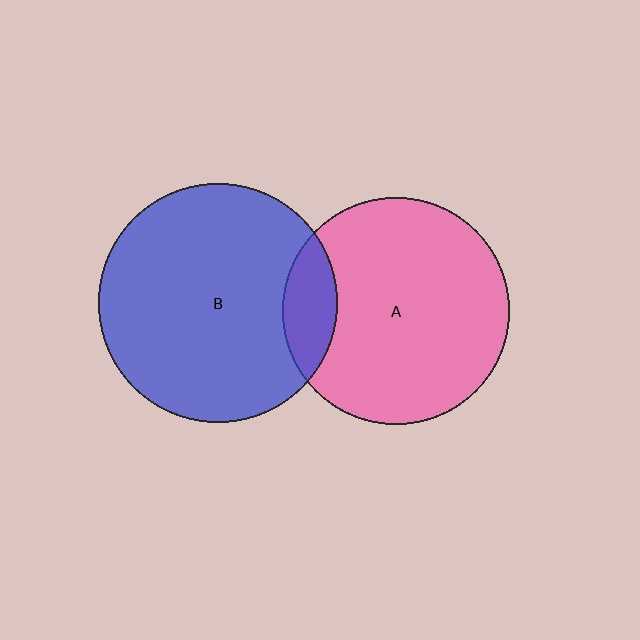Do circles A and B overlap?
Yes.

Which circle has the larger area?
Circle B (blue).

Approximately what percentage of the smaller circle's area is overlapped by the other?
Approximately 15%.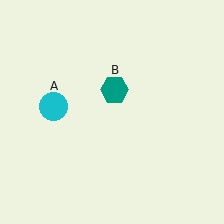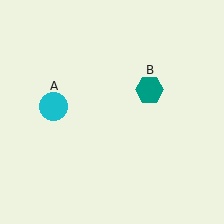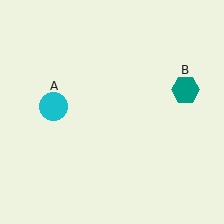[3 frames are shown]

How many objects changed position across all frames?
1 object changed position: teal hexagon (object B).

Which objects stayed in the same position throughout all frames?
Cyan circle (object A) remained stationary.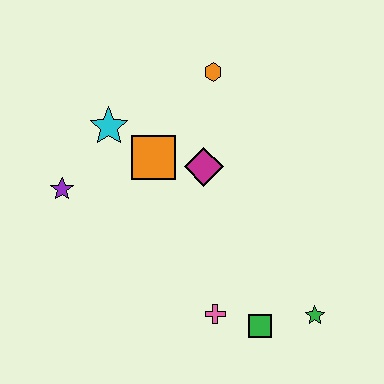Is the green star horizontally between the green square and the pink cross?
No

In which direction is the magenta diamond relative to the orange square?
The magenta diamond is to the right of the orange square.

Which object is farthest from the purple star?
The green star is farthest from the purple star.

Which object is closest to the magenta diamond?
The orange square is closest to the magenta diamond.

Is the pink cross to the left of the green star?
Yes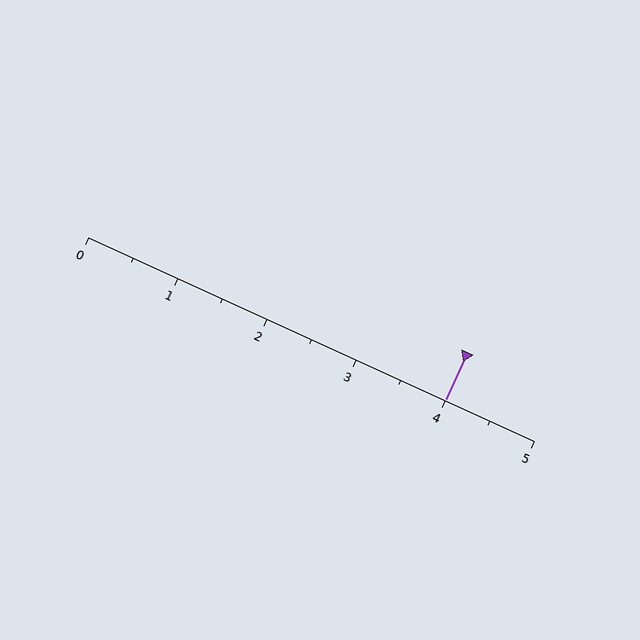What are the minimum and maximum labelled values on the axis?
The axis runs from 0 to 5.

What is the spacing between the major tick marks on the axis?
The major ticks are spaced 1 apart.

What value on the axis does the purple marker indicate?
The marker indicates approximately 4.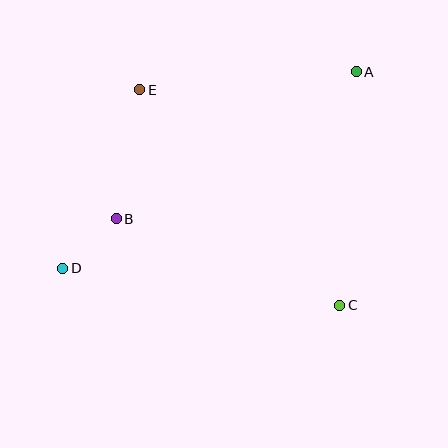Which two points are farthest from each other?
Points A and D are farthest from each other.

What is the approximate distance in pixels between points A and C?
The distance between A and C is approximately 234 pixels.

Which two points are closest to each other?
Points B and D are closest to each other.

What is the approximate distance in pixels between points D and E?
The distance between D and E is approximately 194 pixels.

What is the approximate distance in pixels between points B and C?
The distance between B and C is approximately 240 pixels.